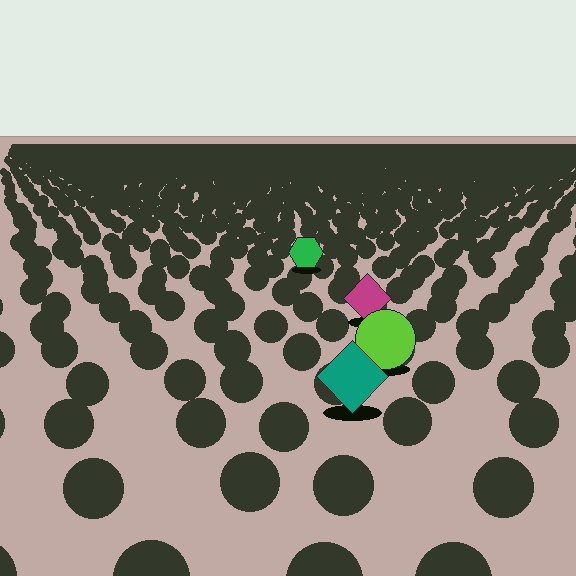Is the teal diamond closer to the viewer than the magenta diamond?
Yes. The teal diamond is closer — you can tell from the texture gradient: the ground texture is coarser near it.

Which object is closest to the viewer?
The teal diamond is closest. The texture marks near it are larger and more spread out.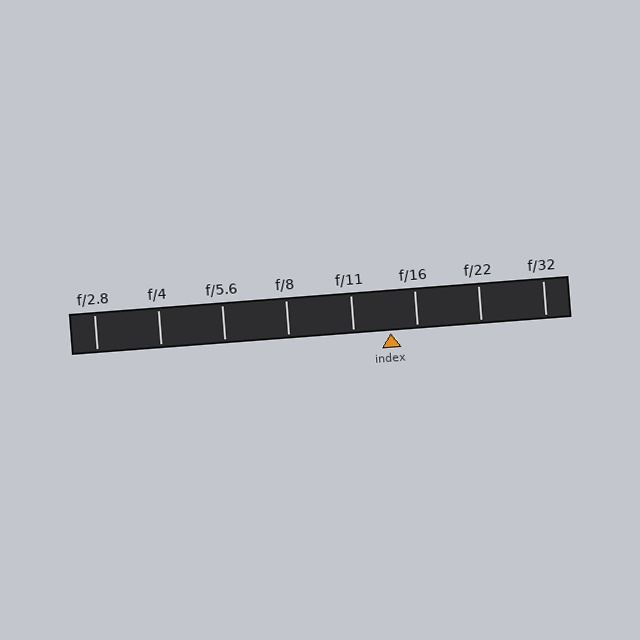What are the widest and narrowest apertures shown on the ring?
The widest aperture shown is f/2.8 and the narrowest is f/32.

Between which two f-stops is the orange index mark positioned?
The index mark is between f/11 and f/16.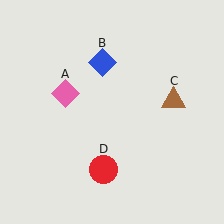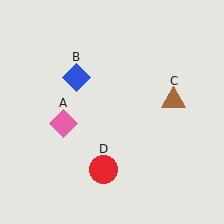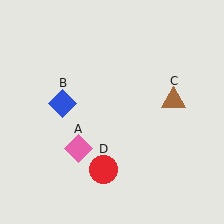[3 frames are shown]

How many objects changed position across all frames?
2 objects changed position: pink diamond (object A), blue diamond (object B).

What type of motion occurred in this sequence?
The pink diamond (object A), blue diamond (object B) rotated counterclockwise around the center of the scene.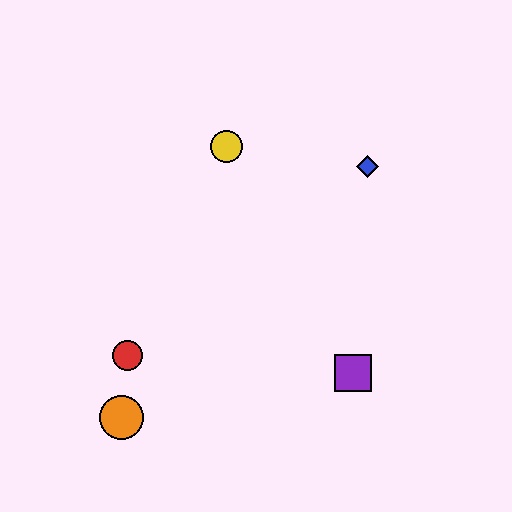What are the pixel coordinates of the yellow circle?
The yellow circle is at (227, 147).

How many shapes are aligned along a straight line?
3 shapes (the blue diamond, the green square, the orange circle) are aligned along a straight line.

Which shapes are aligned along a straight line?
The blue diamond, the green square, the orange circle are aligned along a straight line.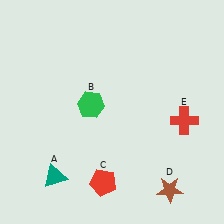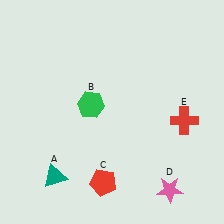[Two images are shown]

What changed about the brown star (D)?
In Image 1, D is brown. In Image 2, it changed to pink.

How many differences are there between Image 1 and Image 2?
There is 1 difference between the two images.